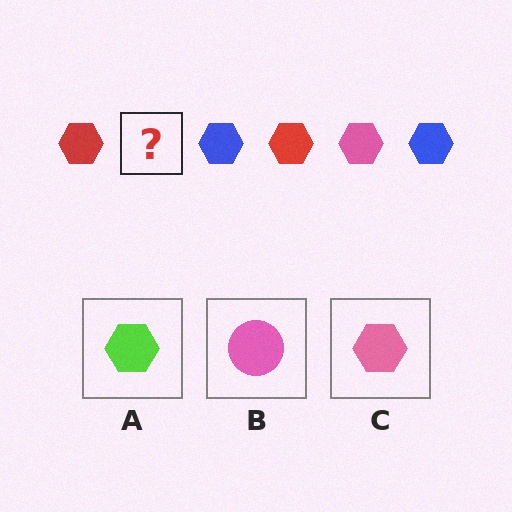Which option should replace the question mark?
Option C.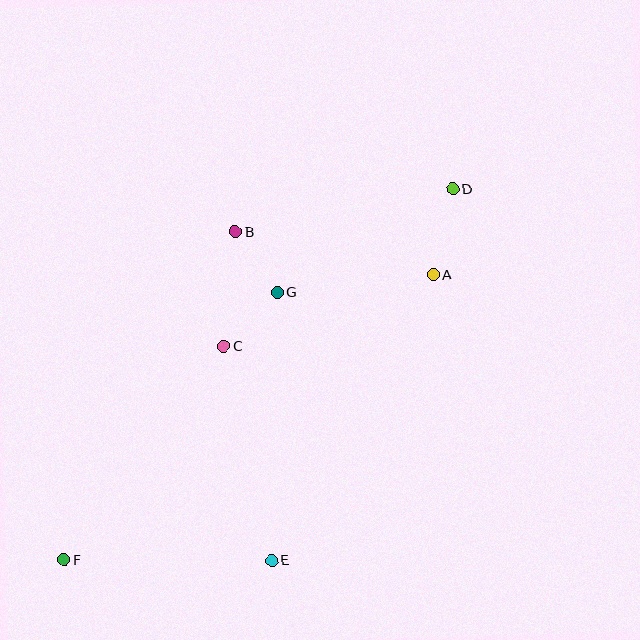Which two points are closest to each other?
Points B and G are closest to each other.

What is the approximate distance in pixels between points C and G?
The distance between C and G is approximately 76 pixels.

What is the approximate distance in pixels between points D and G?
The distance between D and G is approximately 204 pixels.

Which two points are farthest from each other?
Points D and F are farthest from each other.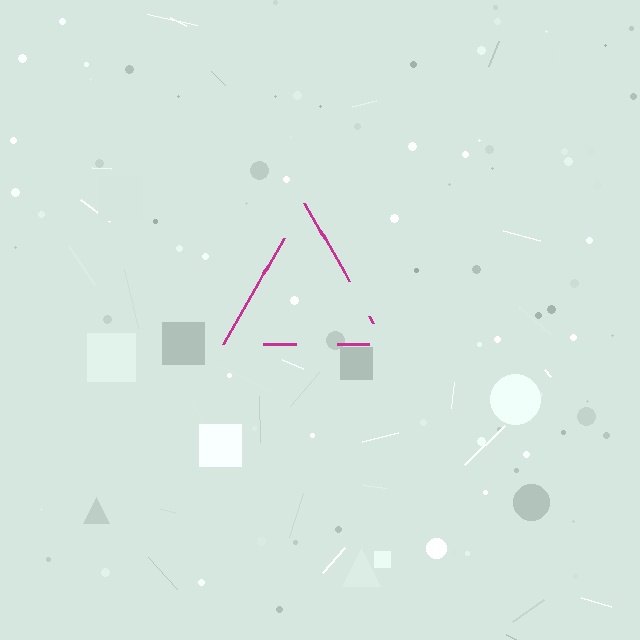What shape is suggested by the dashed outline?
The dashed outline suggests a triangle.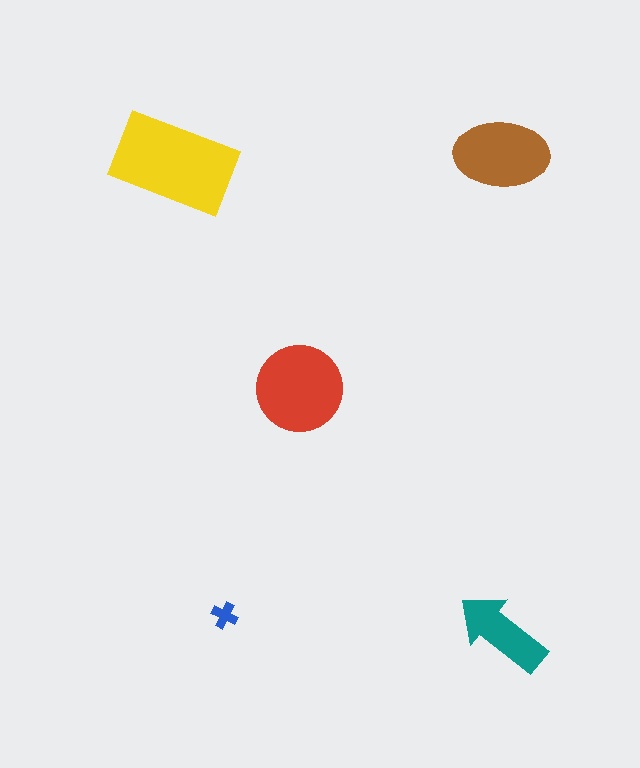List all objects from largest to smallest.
The yellow rectangle, the red circle, the brown ellipse, the teal arrow, the blue cross.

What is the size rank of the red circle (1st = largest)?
2nd.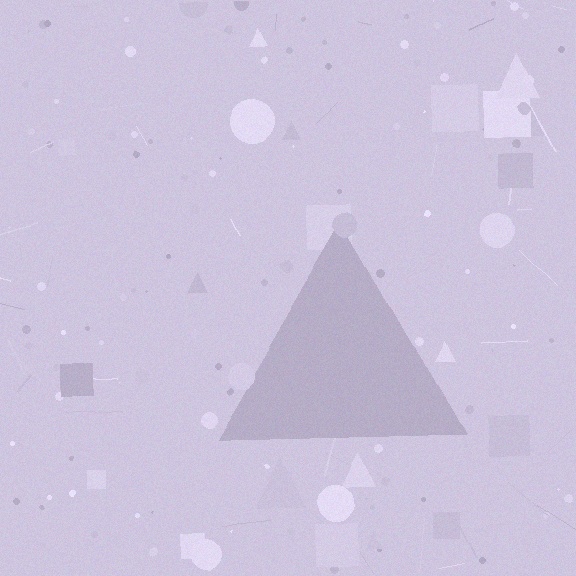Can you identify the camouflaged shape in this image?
The camouflaged shape is a triangle.